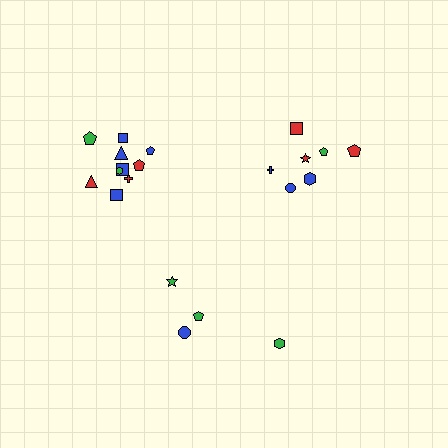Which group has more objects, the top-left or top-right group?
The top-left group.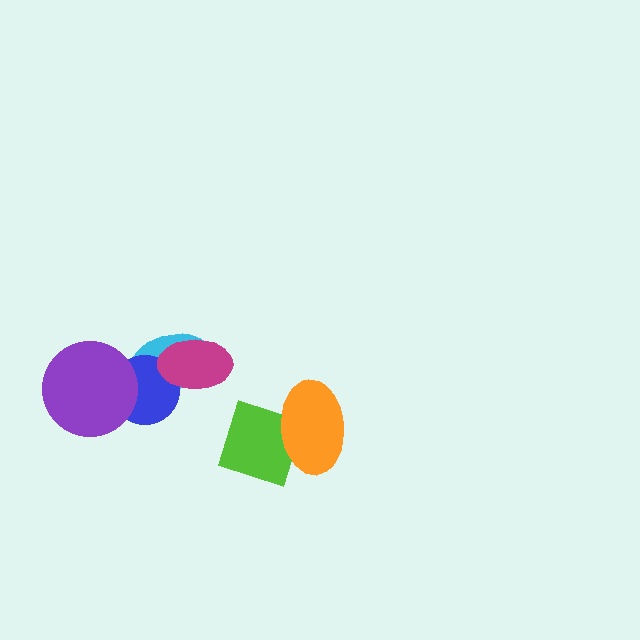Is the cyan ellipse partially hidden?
Yes, it is partially covered by another shape.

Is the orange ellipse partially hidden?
No, no other shape covers it.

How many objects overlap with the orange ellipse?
1 object overlaps with the orange ellipse.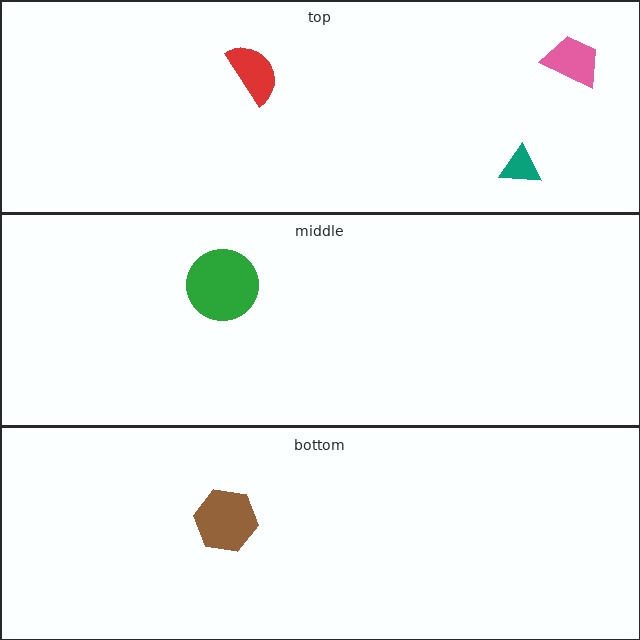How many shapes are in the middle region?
1.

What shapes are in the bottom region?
The brown hexagon.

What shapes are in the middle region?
The green circle.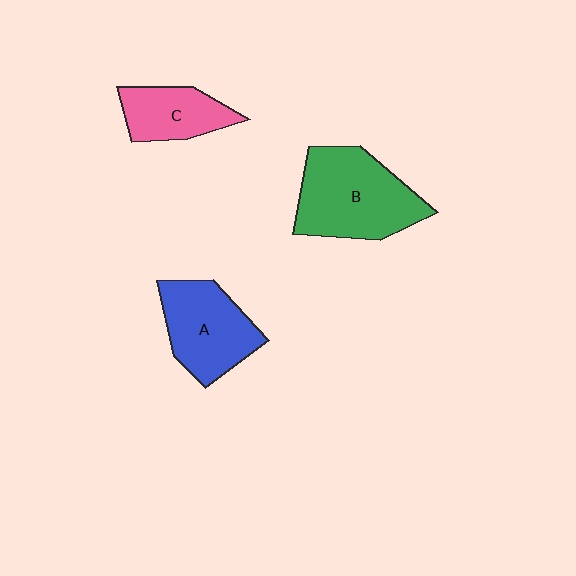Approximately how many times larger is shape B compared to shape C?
Approximately 1.8 times.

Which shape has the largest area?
Shape B (green).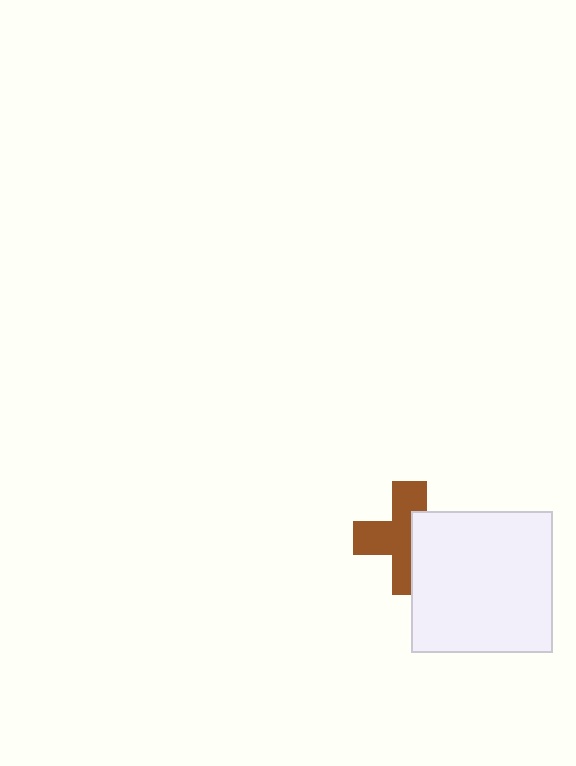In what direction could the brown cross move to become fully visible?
The brown cross could move left. That would shift it out from behind the white square entirely.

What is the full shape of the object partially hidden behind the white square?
The partially hidden object is a brown cross.